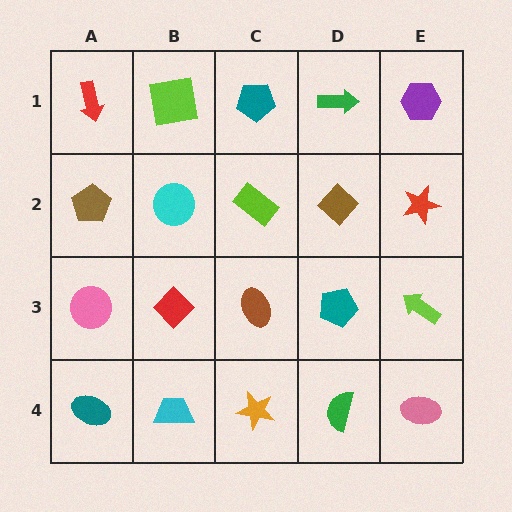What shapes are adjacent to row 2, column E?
A purple hexagon (row 1, column E), a lime arrow (row 3, column E), a brown diamond (row 2, column D).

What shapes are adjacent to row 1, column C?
A lime rectangle (row 2, column C), a lime square (row 1, column B), a green arrow (row 1, column D).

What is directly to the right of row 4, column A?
A cyan trapezoid.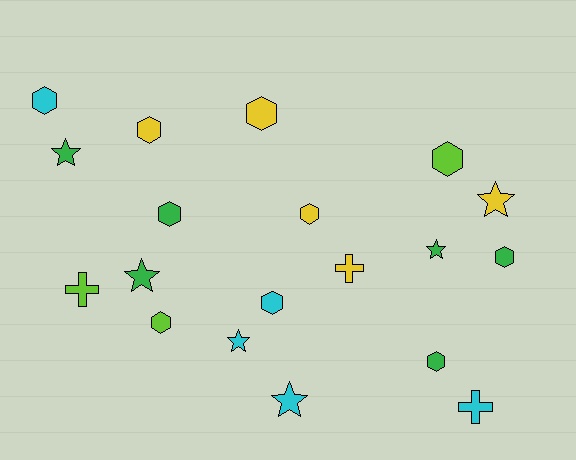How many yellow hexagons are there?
There are 3 yellow hexagons.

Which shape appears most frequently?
Hexagon, with 10 objects.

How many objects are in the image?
There are 19 objects.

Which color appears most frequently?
Green, with 6 objects.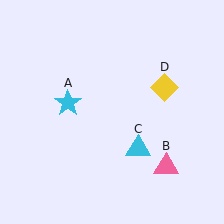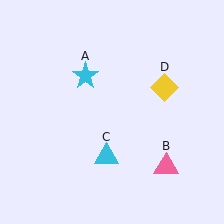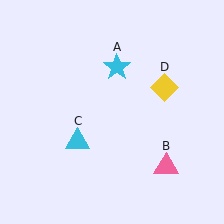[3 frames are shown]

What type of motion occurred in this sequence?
The cyan star (object A), cyan triangle (object C) rotated clockwise around the center of the scene.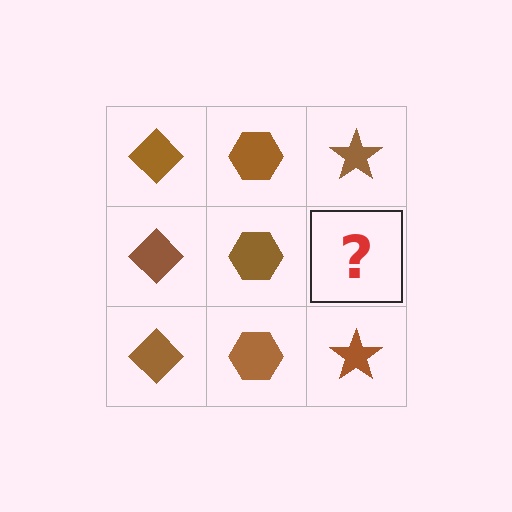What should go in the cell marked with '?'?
The missing cell should contain a brown star.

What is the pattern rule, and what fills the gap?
The rule is that each column has a consistent shape. The gap should be filled with a brown star.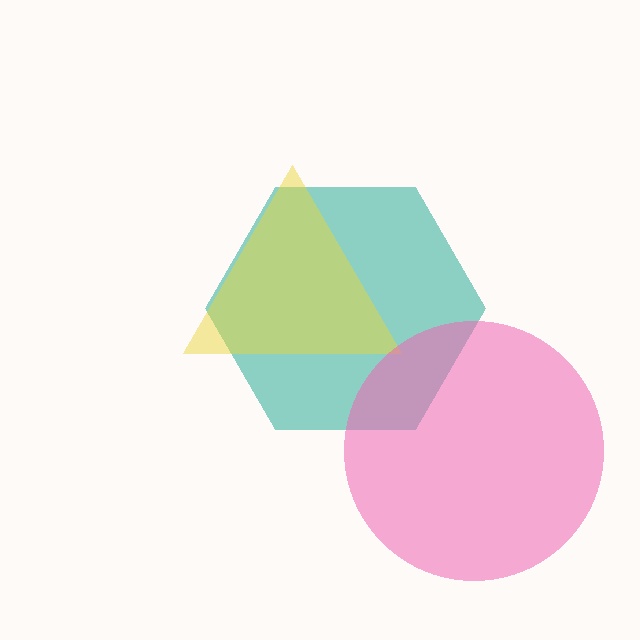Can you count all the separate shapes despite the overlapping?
Yes, there are 3 separate shapes.